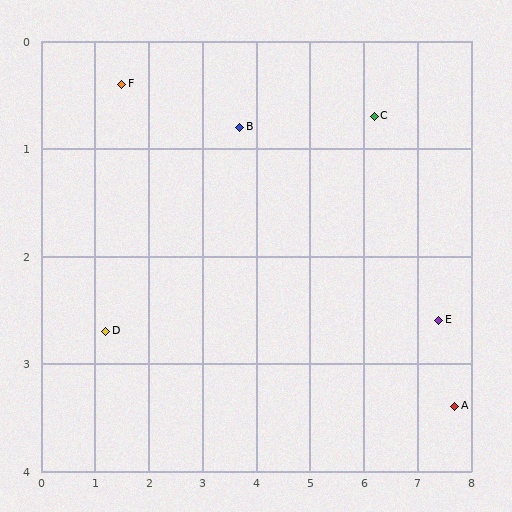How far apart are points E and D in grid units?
Points E and D are about 6.2 grid units apart.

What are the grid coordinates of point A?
Point A is at approximately (7.7, 3.4).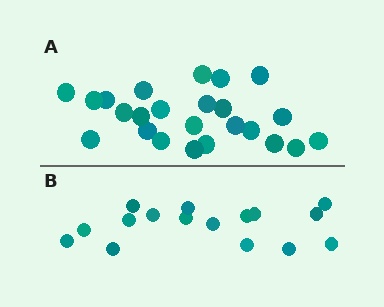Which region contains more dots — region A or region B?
Region A (the top region) has more dots.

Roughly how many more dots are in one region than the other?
Region A has roughly 8 or so more dots than region B.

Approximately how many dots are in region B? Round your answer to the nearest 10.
About 20 dots. (The exact count is 16, which rounds to 20.)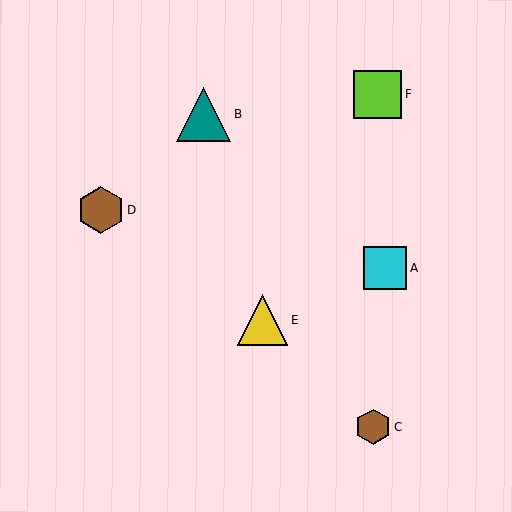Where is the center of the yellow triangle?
The center of the yellow triangle is at (262, 320).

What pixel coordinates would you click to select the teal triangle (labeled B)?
Click at (204, 114) to select the teal triangle B.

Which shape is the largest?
The teal triangle (labeled B) is the largest.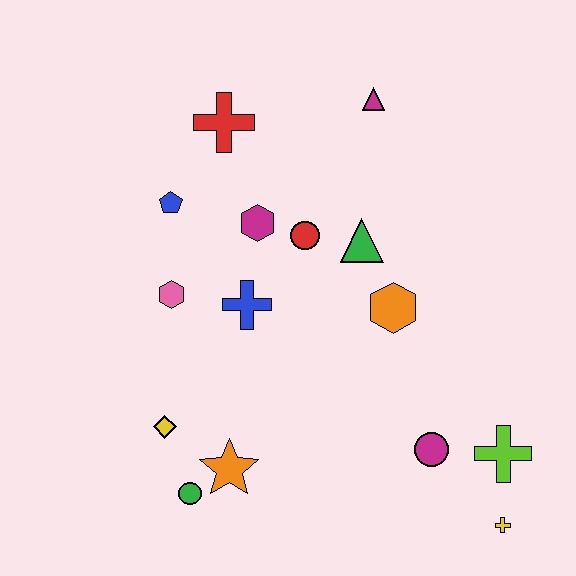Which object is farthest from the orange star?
The magenta triangle is farthest from the orange star.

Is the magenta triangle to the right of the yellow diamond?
Yes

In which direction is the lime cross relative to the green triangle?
The lime cross is below the green triangle.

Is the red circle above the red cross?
No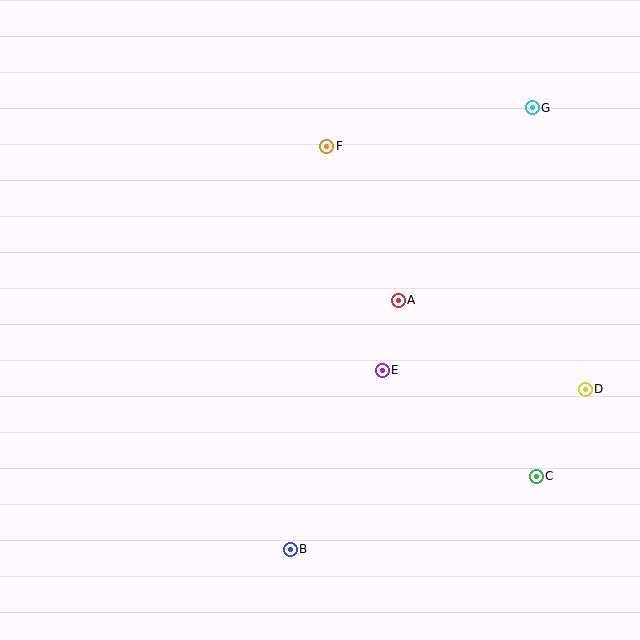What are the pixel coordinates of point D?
Point D is at (585, 389).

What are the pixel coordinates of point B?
Point B is at (290, 549).